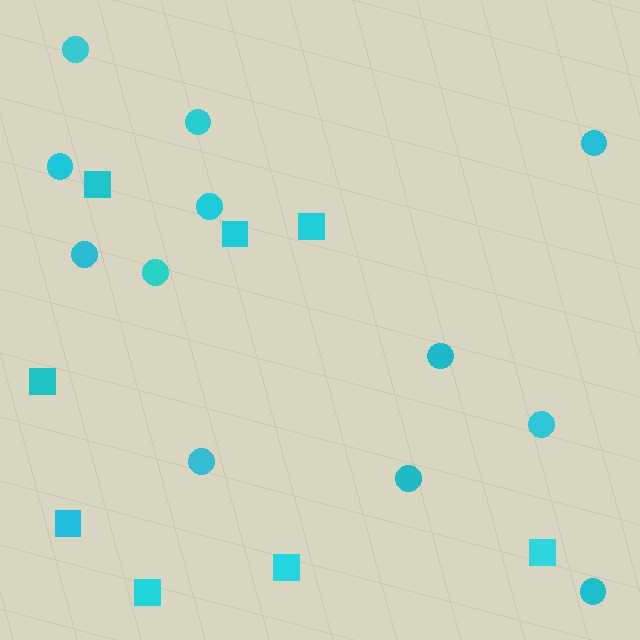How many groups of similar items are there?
There are 2 groups: one group of squares (8) and one group of circles (12).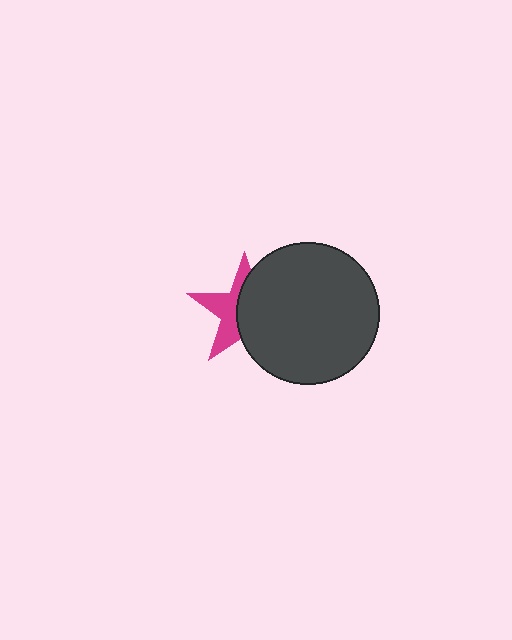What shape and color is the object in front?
The object in front is a dark gray circle.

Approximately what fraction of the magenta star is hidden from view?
Roughly 56% of the magenta star is hidden behind the dark gray circle.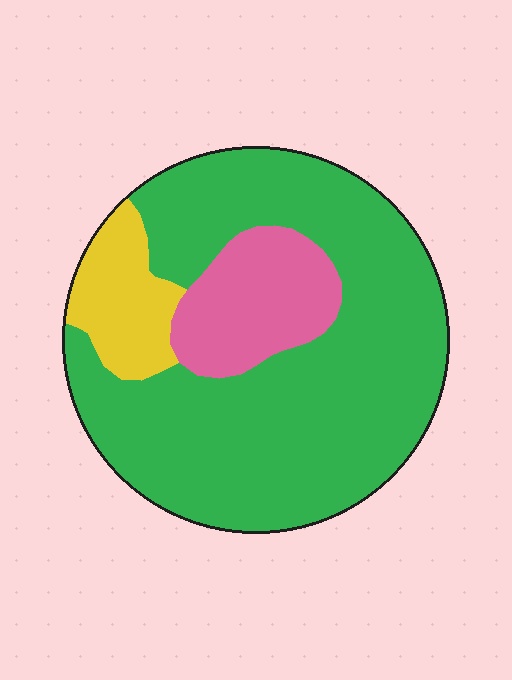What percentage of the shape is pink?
Pink takes up about one sixth (1/6) of the shape.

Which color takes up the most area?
Green, at roughly 75%.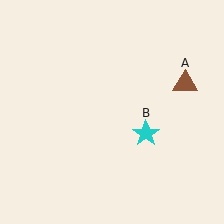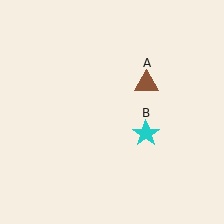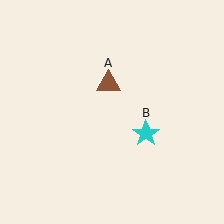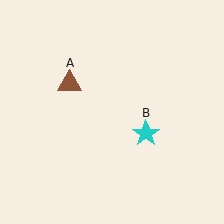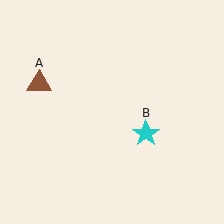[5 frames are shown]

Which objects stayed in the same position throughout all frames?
Cyan star (object B) remained stationary.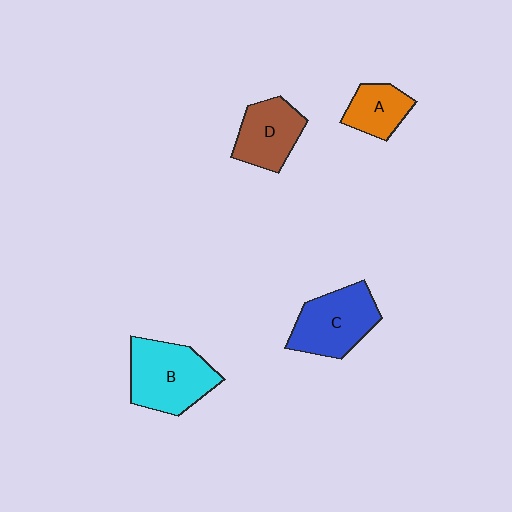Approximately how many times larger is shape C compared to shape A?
Approximately 1.7 times.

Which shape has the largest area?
Shape B (cyan).